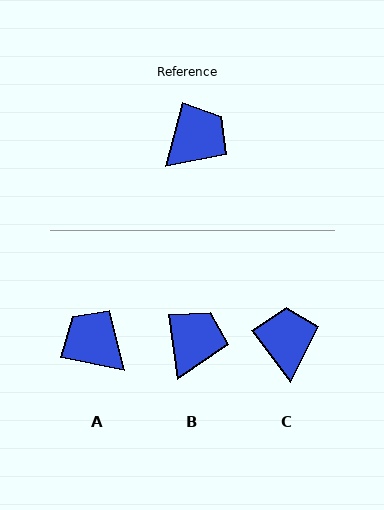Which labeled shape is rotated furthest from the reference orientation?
A, about 93 degrees away.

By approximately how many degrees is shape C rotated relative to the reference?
Approximately 52 degrees counter-clockwise.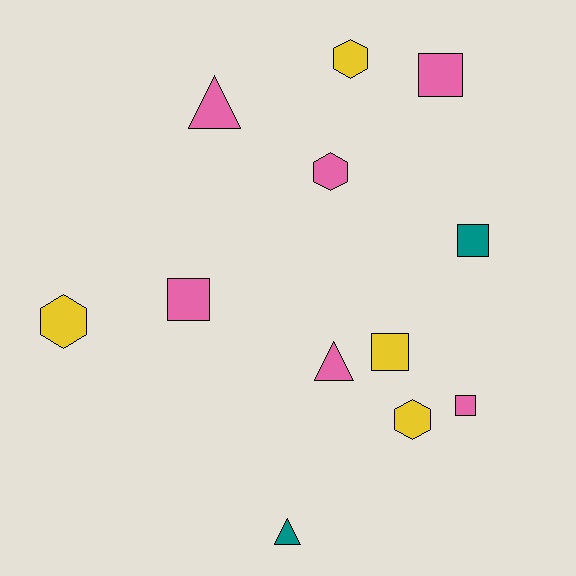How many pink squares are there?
There are 3 pink squares.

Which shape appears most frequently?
Square, with 5 objects.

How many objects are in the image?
There are 12 objects.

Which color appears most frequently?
Pink, with 6 objects.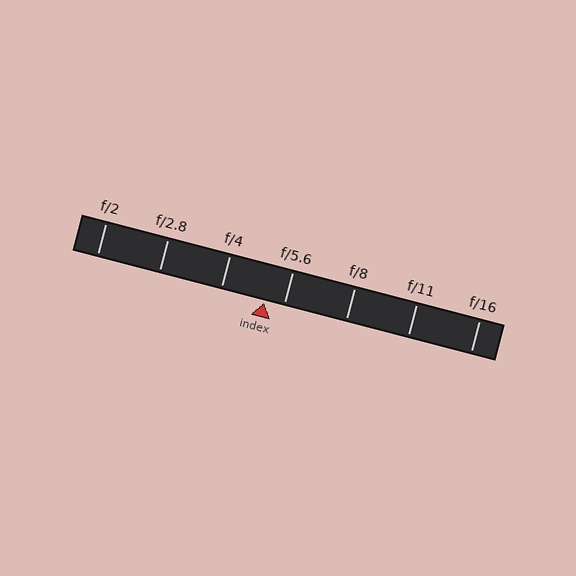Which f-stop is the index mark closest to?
The index mark is closest to f/5.6.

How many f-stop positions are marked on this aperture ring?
There are 7 f-stop positions marked.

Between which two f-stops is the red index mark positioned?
The index mark is between f/4 and f/5.6.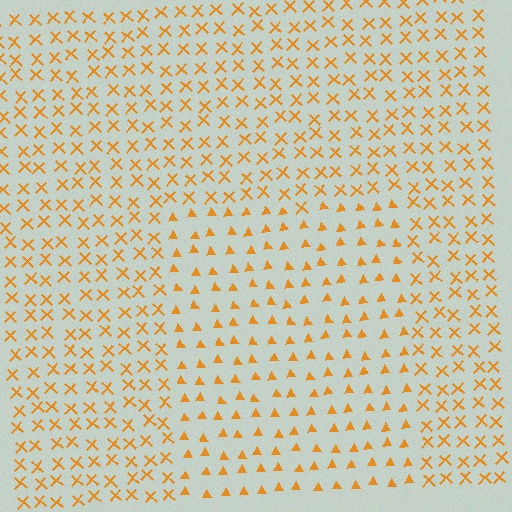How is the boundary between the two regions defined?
The boundary is defined by a change in element shape: triangles inside vs. X marks outside. All elements share the same color and spacing.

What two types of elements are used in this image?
The image uses triangles inside the rectangle region and X marks outside it.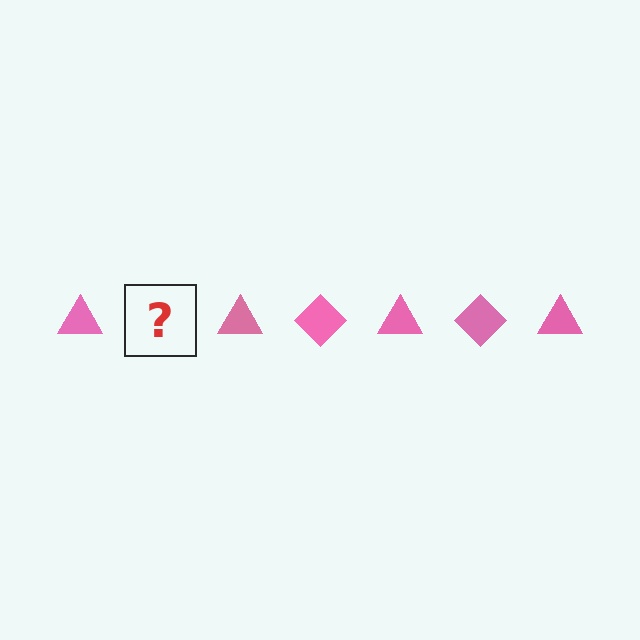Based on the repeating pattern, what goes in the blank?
The blank should be a pink diamond.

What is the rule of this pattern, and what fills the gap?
The rule is that the pattern cycles through triangle, diamond shapes in pink. The gap should be filled with a pink diamond.